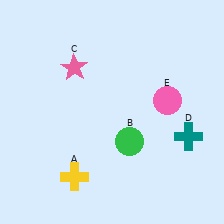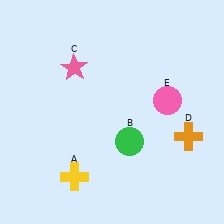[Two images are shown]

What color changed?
The cross (D) changed from teal in Image 1 to orange in Image 2.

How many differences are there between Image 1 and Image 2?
There is 1 difference between the two images.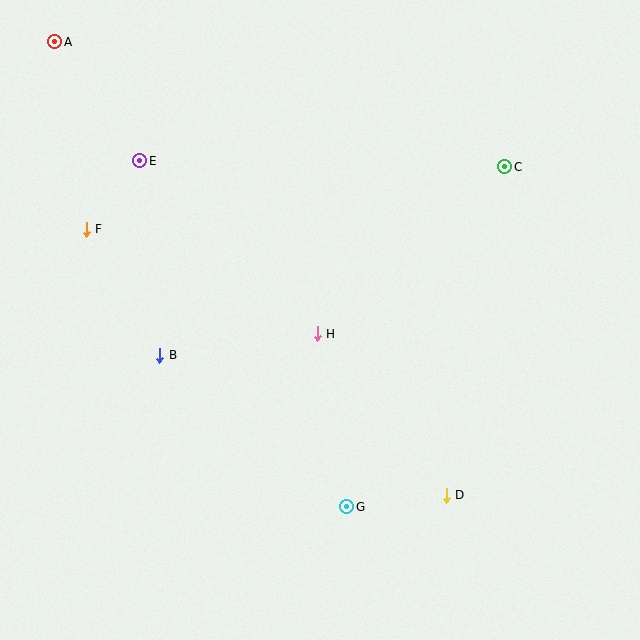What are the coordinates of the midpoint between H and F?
The midpoint between H and F is at (202, 282).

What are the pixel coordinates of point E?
Point E is at (140, 161).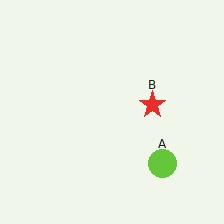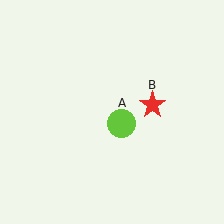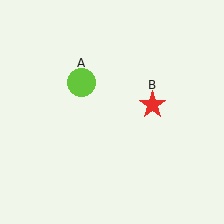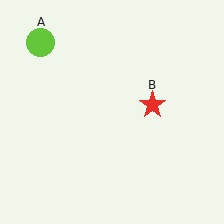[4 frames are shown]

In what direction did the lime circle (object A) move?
The lime circle (object A) moved up and to the left.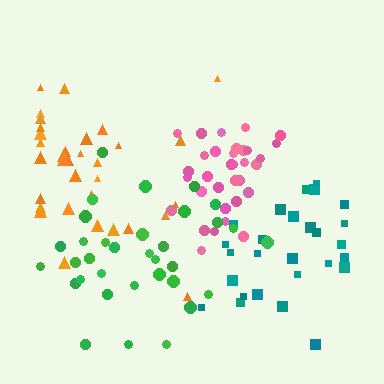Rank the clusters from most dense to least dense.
pink, teal, orange, green.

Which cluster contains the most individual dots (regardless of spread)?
Pink (34).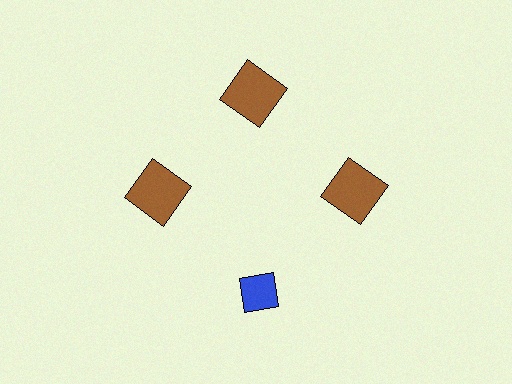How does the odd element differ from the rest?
It differs in both color (blue instead of brown) and shape (diamond instead of square).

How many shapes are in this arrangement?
There are 4 shapes arranged in a ring pattern.